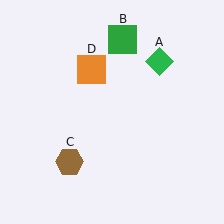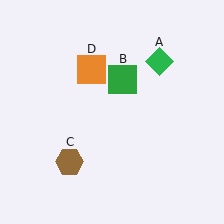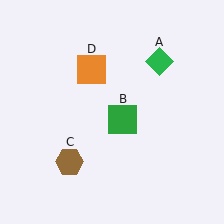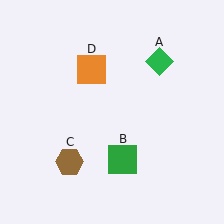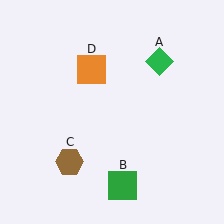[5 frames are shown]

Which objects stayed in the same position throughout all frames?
Green diamond (object A) and brown hexagon (object C) and orange square (object D) remained stationary.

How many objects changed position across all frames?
1 object changed position: green square (object B).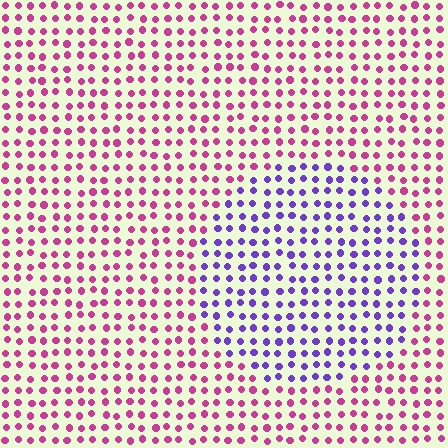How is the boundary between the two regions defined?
The boundary is defined purely by a slight shift in hue (about 58 degrees). Spacing, size, and orientation are identical on both sides.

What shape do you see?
I see a circle.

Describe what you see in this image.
The image is filled with small magenta elements in a uniform arrangement. A circle-shaped region is visible where the elements are tinted to a slightly different hue, forming a subtle color boundary.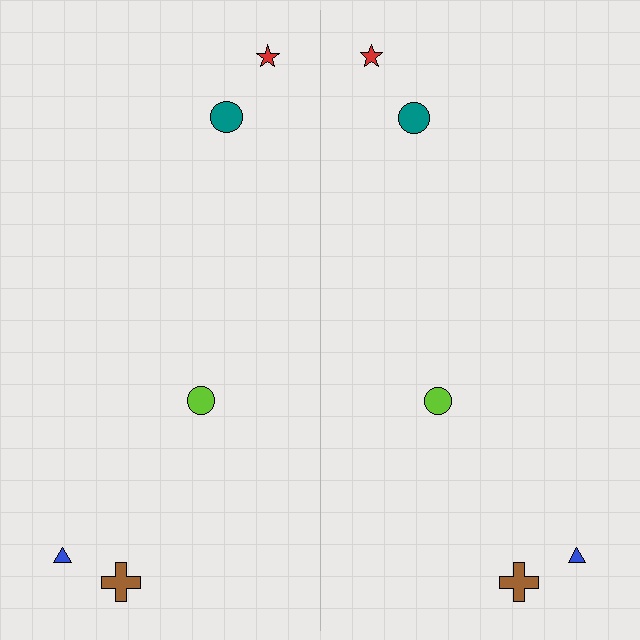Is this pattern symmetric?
Yes, this pattern has bilateral (reflection) symmetry.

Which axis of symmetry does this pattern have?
The pattern has a vertical axis of symmetry running through the center of the image.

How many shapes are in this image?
There are 10 shapes in this image.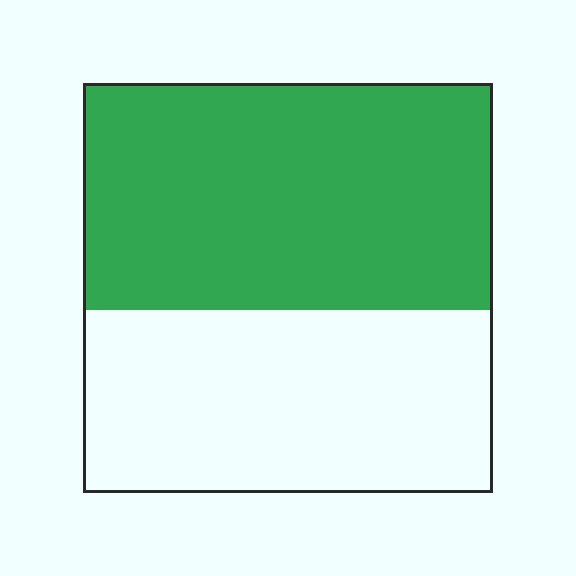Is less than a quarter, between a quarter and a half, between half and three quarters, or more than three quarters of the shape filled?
Between half and three quarters.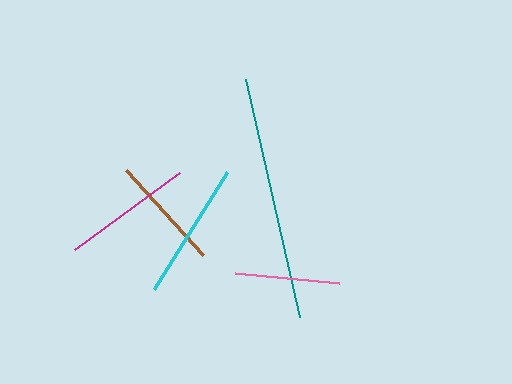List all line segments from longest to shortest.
From longest to shortest: teal, cyan, magenta, brown, pink.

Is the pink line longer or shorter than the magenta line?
The magenta line is longer than the pink line.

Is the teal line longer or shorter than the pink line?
The teal line is longer than the pink line.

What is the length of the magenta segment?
The magenta segment is approximately 131 pixels long.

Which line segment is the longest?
The teal line is the longest at approximately 245 pixels.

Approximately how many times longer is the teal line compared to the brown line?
The teal line is approximately 2.1 times the length of the brown line.